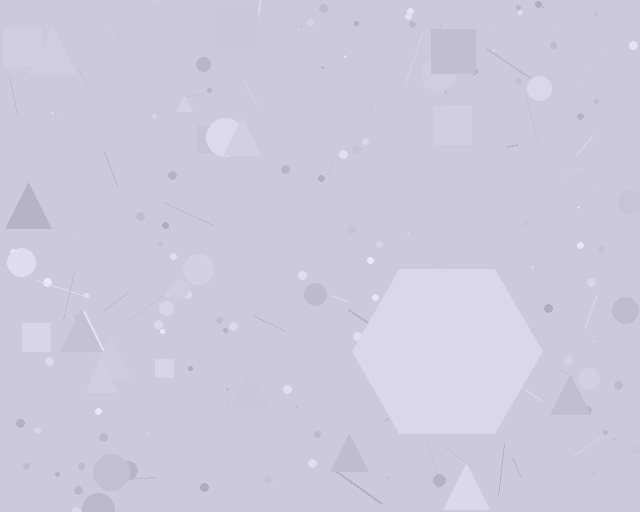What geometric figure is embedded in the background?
A hexagon is embedded in the background.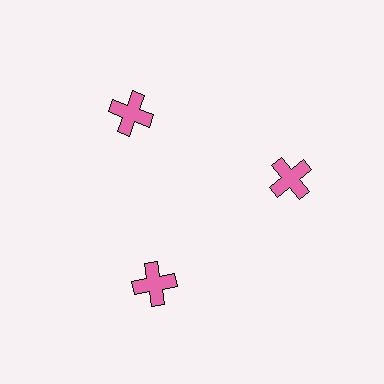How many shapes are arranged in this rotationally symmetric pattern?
There are 3 shapes, arranged in 3 groups of 1.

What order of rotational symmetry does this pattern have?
This pattern has 3-fold rotational symmetry.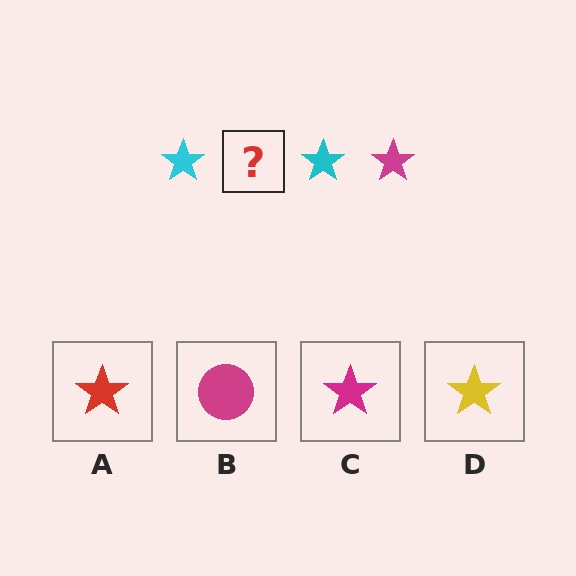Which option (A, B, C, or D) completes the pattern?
C.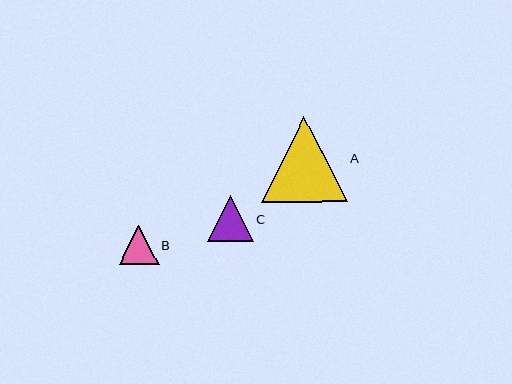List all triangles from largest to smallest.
From largest to smallest: A, C, B.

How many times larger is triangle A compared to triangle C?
Triangle A is approximately 1.9 times the size of triangle C.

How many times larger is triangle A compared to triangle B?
Triangle A is approximately 2.2 times the size of triangle B.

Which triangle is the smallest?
Triangle B is the smallest with a size of approximately 39 pixels.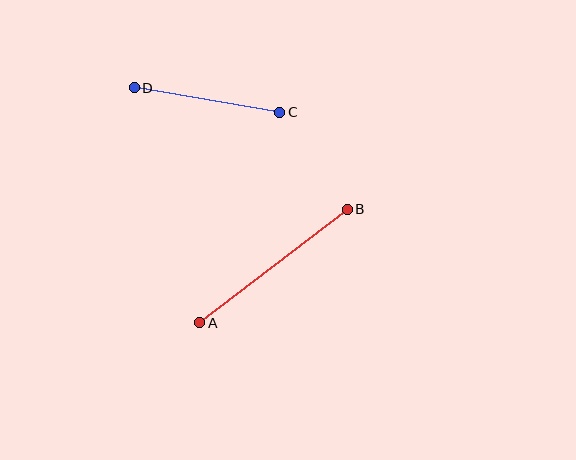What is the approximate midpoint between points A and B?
The midpoint is at approximately (273, 266) pixels.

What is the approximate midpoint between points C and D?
The midpoint is at approximately (207, 100) pixels.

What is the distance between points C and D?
The distance is approximately 148 pixels.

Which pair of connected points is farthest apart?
Points A and B are farthest apart.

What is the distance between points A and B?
The distance is approximately 186 pixels.